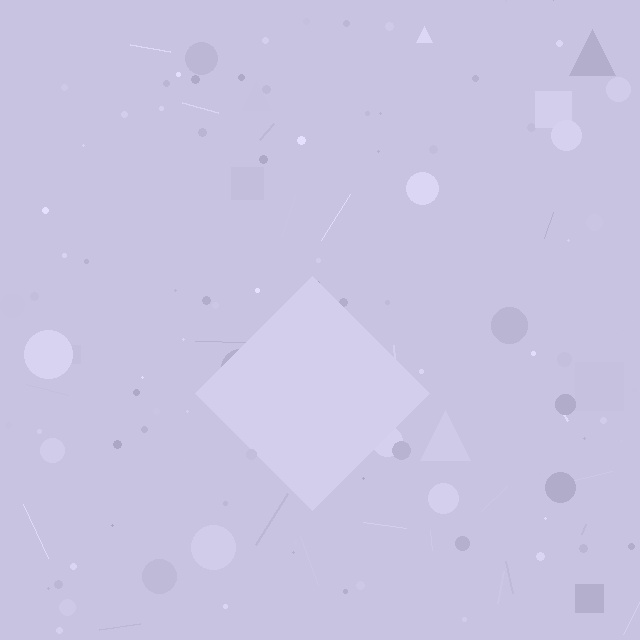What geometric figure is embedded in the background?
A diamond is embedded in the background.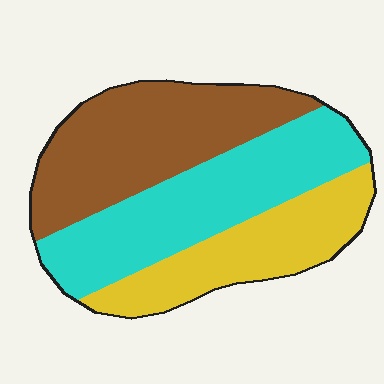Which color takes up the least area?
Yellow, at roughly 25%.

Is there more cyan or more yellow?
Cyan.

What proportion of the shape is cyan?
Cyan takes up about three eighths (3/8) of the shape.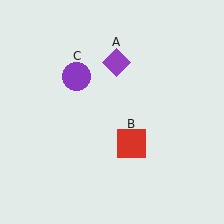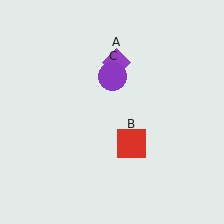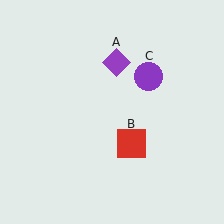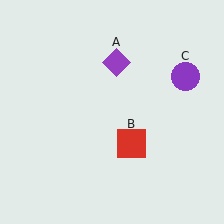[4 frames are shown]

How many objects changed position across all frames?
1 object changed position: purple circle (object C).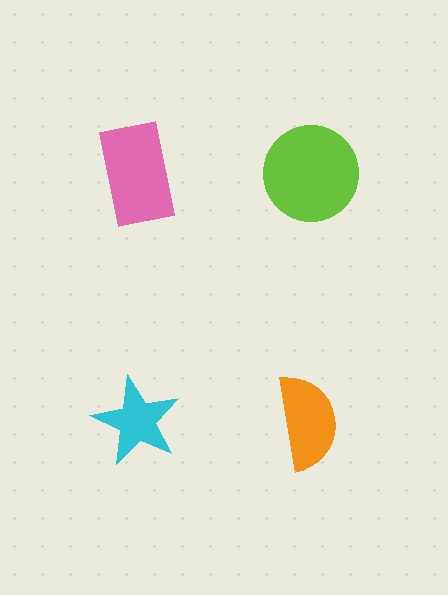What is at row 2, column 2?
An orange semicircle.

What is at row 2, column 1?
A cyan star.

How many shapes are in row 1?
2 shapes.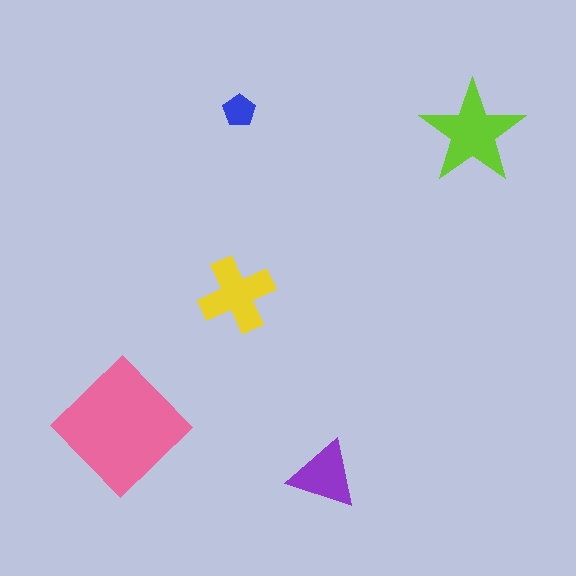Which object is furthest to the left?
The pink diamond is leftmost.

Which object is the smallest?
The blue pentagon.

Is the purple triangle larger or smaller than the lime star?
Smaller.